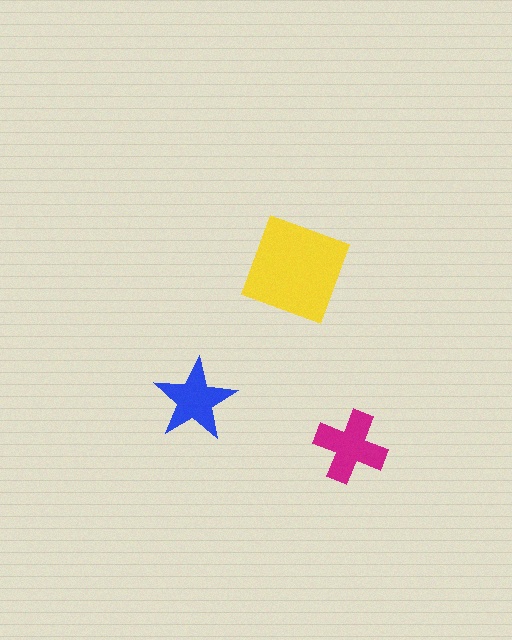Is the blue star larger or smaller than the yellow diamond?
Smaller.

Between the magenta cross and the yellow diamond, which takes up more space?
The yellow diamond.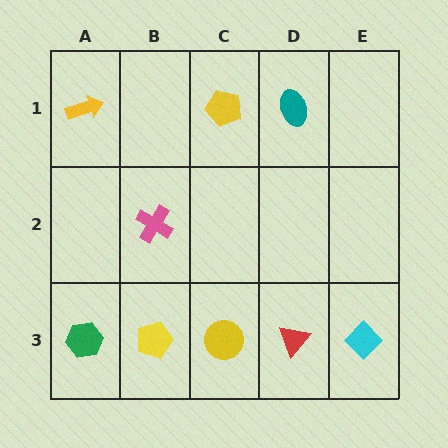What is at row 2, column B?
A pink cross.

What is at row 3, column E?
A cyan diamond.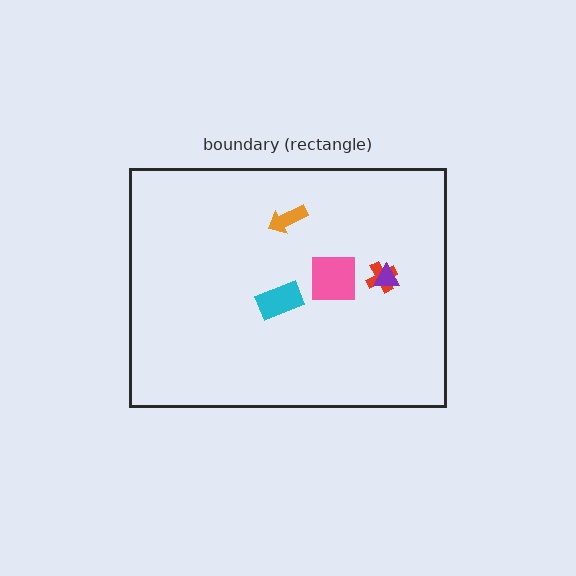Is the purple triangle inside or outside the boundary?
Inside.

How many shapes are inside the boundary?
5 inside, 0 outside.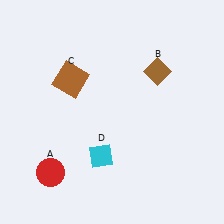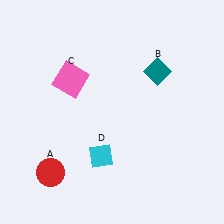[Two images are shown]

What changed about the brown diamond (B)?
In Image 1, B is brown. In Image 2, it changed to teal.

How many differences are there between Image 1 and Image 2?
There are 2 differences between the two images.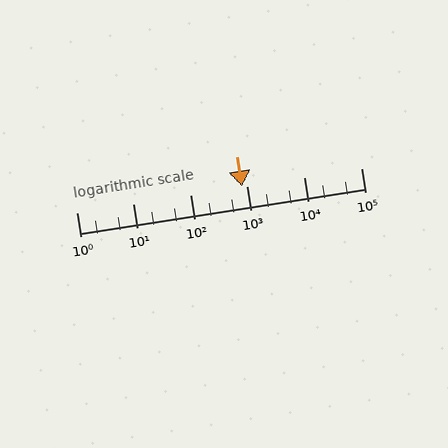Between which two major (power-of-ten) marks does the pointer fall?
The pointer is between 100 and 1000.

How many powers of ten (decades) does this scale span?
The scale spans 5 decades, from 1 to 100000.